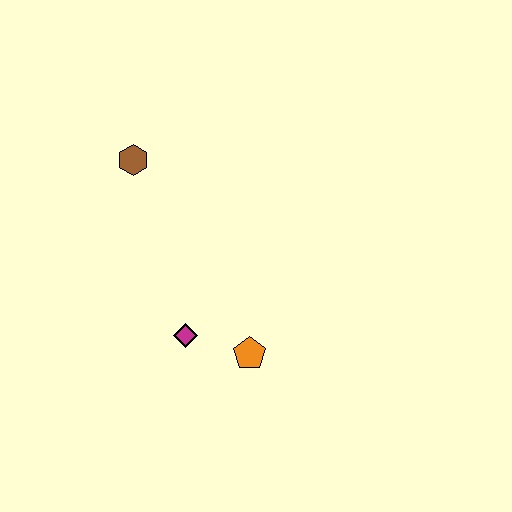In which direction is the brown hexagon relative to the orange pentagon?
The brown hexagon is above the orange pentagon.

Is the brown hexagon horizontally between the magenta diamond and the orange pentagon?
No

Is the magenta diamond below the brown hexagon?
Yes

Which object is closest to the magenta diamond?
The orange pentagon is closest to the magenta diamond.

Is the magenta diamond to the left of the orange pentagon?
Yes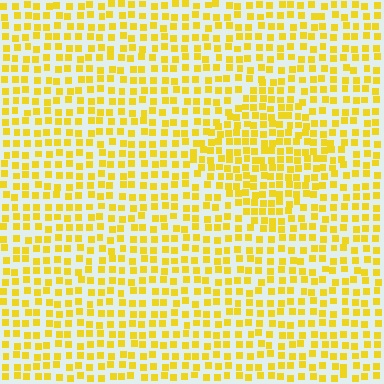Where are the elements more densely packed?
The elements are more densely packed inside the diamond boundary.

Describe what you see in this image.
The image contains small yellow elements arranged at two different densities. A diamond-shaped region is visible where the elements are more densely packed than the surrounding area.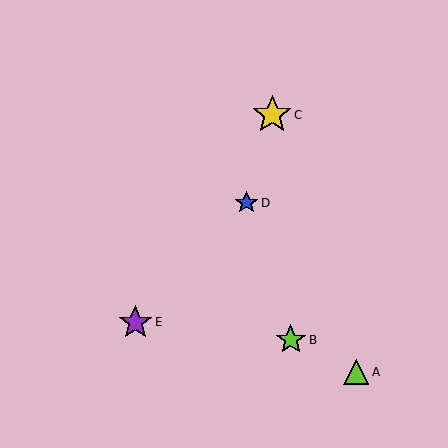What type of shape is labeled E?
Shape E is a purple star.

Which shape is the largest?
The yellow star (labeled C) is the largest.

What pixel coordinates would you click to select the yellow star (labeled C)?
Click at (272, 115) to select the yellow star C.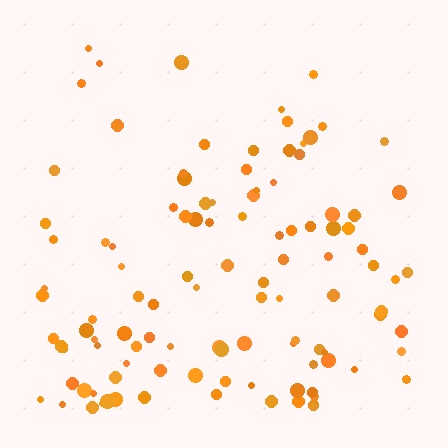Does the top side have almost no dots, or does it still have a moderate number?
Still a moderate number, just noticeably fewer than the bottom.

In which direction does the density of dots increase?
From top to bottom, with the bottom side densest.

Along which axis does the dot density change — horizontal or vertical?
Vertical.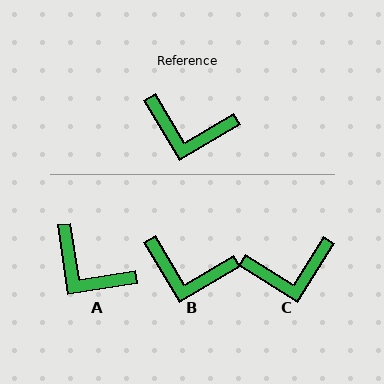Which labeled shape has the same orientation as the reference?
B.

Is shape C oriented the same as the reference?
No, it is off by about 27 degrees.